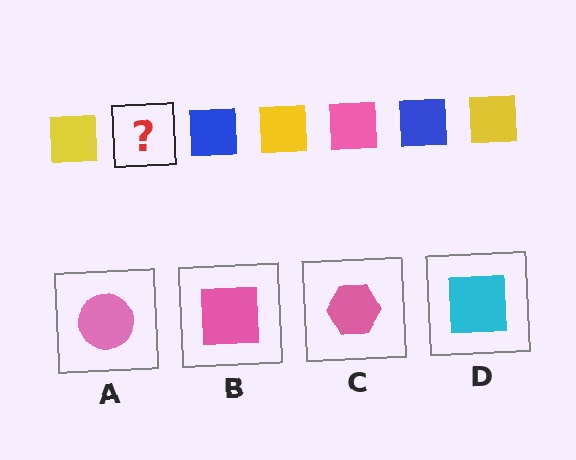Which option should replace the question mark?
Option B.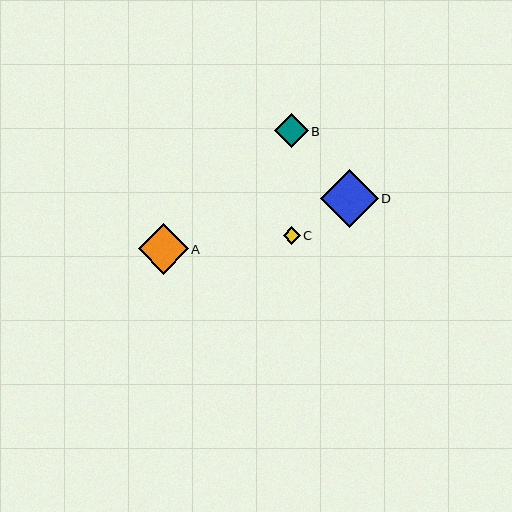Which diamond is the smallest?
Diamond C is the smallest with a size of approximately 17 pixels.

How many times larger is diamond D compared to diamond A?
Diamond D is approximately 1.1 times the size of diamond A.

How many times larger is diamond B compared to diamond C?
Diamond B is approximately 1.9 times the size of diamond C.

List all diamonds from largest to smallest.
From largest to smallest: D, A, B, C.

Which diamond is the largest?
Diamond D is the largest with a size of approximately 58 pixels.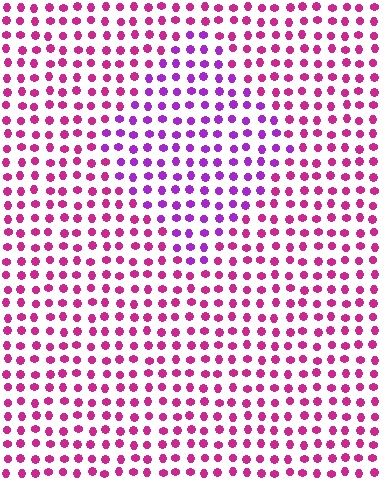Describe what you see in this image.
The image is filled with small magenta elements in a uniform arrangement. A diamond-shaped region is visible where the elements are tinted to a slightly different hue, forming a subtle color boundary.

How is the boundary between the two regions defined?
The boundary is defined purely by a slight shift in hue (about 35 degrees). Spacing, size, and orientation are identical on both sides.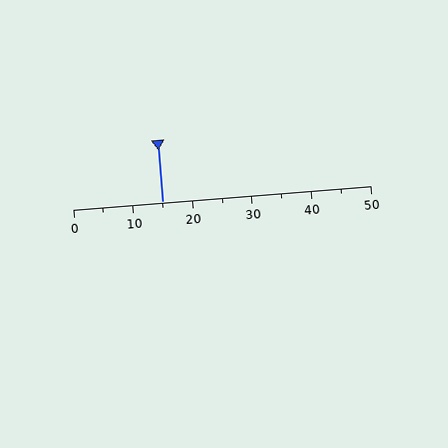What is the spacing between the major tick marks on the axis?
The major ticks are spaced 10 apart.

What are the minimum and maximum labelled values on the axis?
The axis runs from 0 to 50.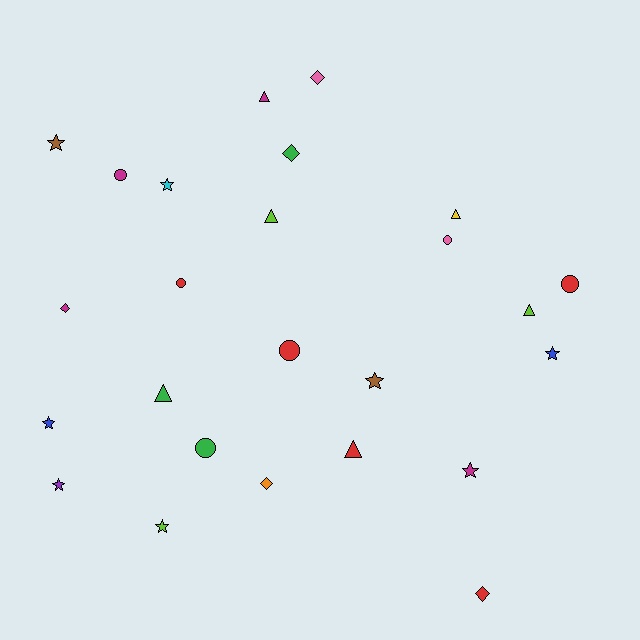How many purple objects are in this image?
There is 1 purple object.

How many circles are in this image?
There are 6 circles.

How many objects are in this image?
There are 25 objects.